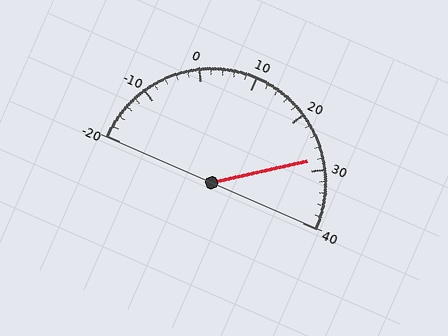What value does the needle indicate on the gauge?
The needle indicates approximately 28.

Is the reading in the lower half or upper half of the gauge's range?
The reading is in the upper half of the range (-20 to 40).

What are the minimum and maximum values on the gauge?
The gauge ranges from -20 to 40.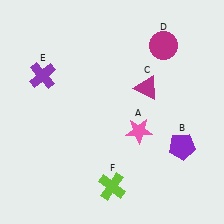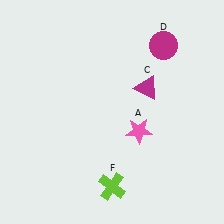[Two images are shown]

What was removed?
The purple cross (E), the purple pentagon (B) were removed in Image 2.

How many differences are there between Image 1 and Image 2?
There are 2 differences between the two images.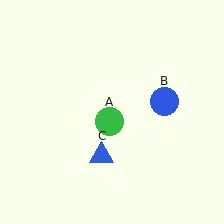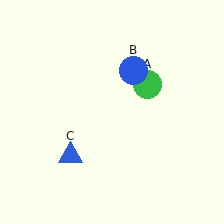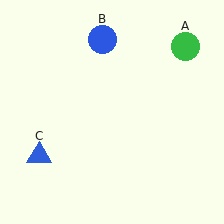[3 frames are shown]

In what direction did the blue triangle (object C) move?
The blue triangle (object C) moved left.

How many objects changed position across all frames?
3 objects changed position: green circle (object A), blue circle (object B), blue triangle (object C).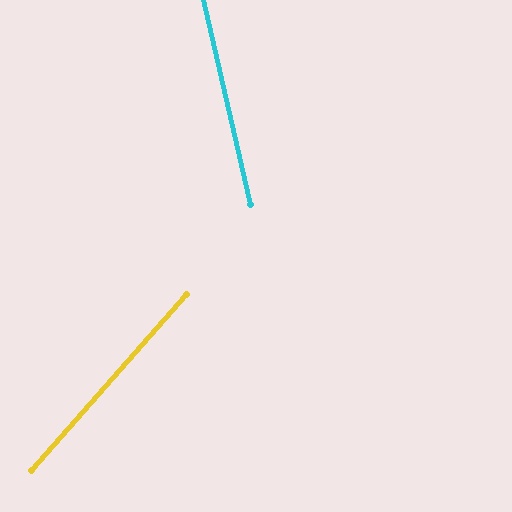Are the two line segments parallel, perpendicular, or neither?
Neither parallel nor perpendicular — they differ by about 54°.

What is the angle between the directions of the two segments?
Approximately 54 degrees.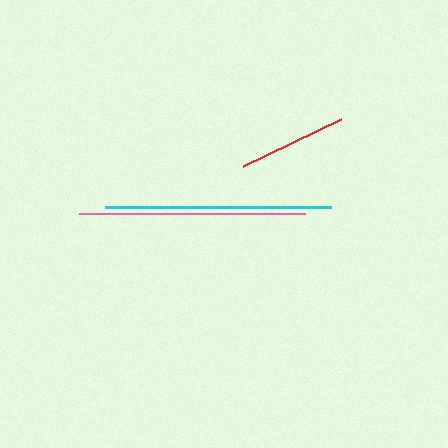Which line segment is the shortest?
The red line is the shortest at approximately 110 pixels.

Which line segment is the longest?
The cyan line is the longest at approximately 226 pixels.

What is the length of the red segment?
The red segment is approximately 110 pixels long.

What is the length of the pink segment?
The pink segment is approximately 225 pixels long.